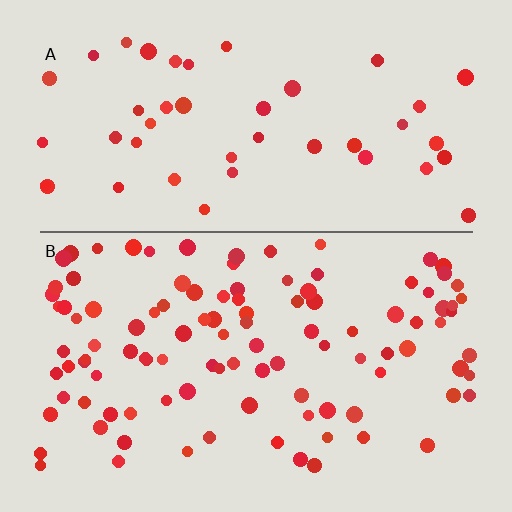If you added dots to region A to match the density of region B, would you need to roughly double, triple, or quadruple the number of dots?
Approximately double.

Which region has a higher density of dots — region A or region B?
B (the bottom).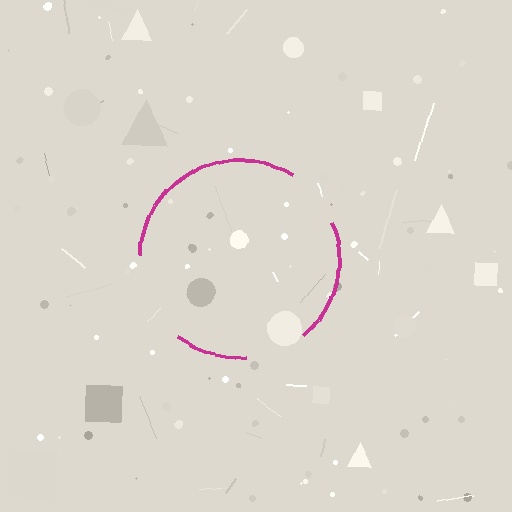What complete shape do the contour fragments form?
The contour fragments form a circle.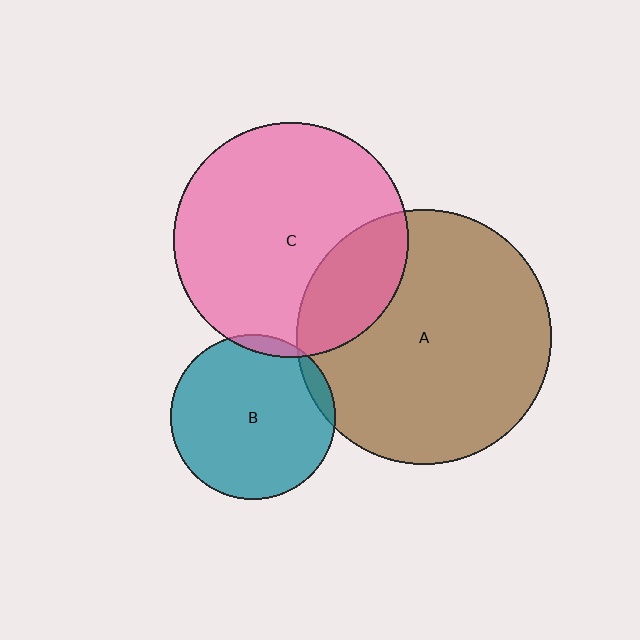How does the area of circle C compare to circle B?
Approximately 2.0 times.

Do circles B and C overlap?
Yes.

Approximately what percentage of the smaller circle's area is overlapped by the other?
Approximately 5%.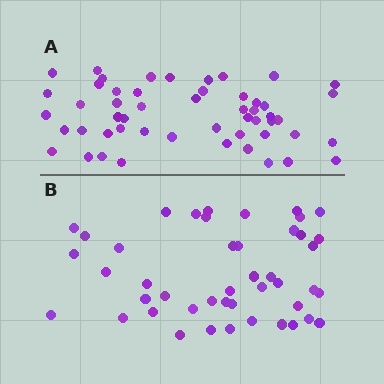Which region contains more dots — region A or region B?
Region A (the top region) has more dots.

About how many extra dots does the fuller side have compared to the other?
Region A has roughly 8 or so more dots than region B.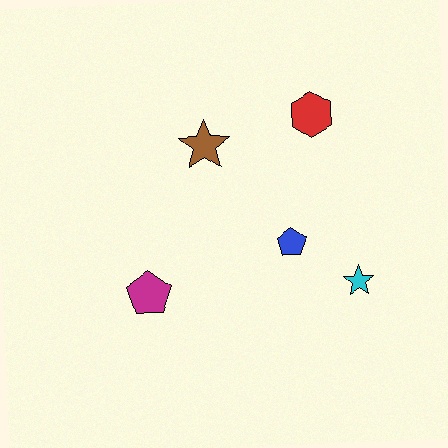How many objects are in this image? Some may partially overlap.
There are 5 objects.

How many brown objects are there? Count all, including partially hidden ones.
There is 1 brown object.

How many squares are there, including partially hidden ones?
There are no squares.